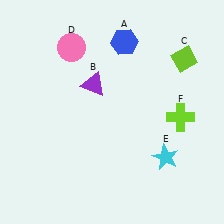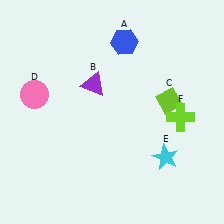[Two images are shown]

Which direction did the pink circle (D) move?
The pink circle (D) moved down.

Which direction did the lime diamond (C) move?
The lime diamond (C) moved down.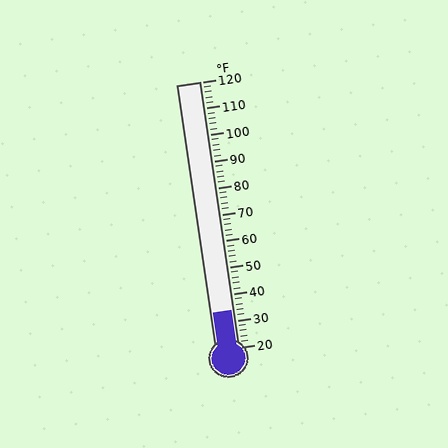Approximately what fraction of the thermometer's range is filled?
The thermometer is filled to approximately 15% of its range.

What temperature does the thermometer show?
The thermometer shows approximately 34°F.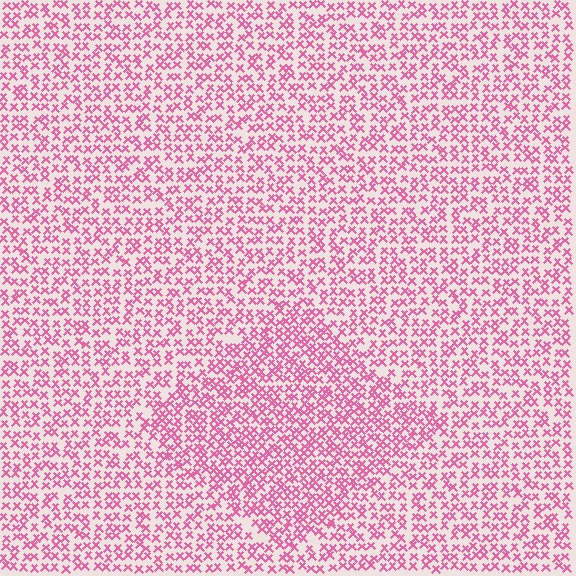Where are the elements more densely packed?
The elements are more densely packed inside the diamond boundary.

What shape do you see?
I see a diamond.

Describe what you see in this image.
The image contains small pink elements arranged at two different densities. A diamond-shaped region is visible where the elements are more densely packed than the surrounding area.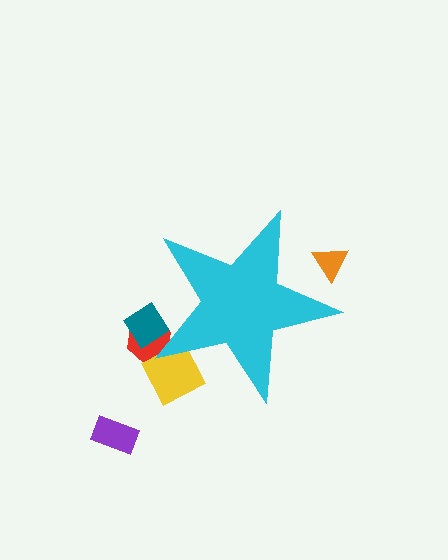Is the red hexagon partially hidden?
Yes, the red hexagon is partially hidden behind the cyan star.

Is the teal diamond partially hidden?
Yes, the teal diamond is partially hidden behind the cyan star.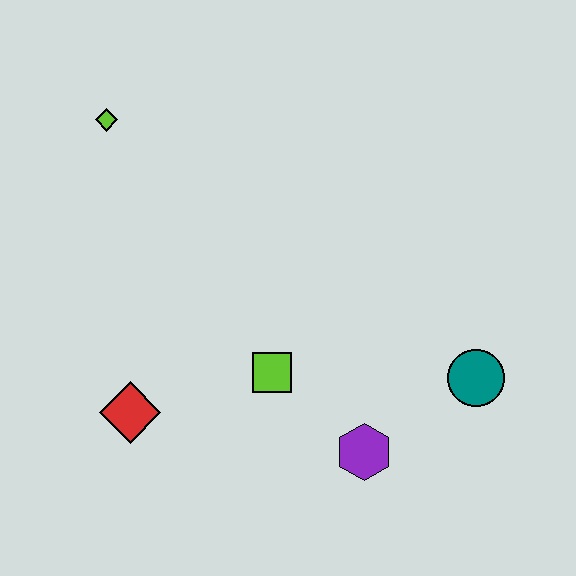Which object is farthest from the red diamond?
The teal circle is farthest from the red diamond.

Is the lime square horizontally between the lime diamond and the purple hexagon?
Yes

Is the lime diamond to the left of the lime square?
Yes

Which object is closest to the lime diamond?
The red diamond is closest to the lime diamond.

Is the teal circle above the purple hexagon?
Yes